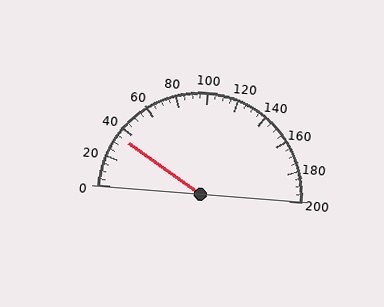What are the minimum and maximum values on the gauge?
The gauge ranges from 0 to 200.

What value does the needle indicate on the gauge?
The needle indicates approximately 35.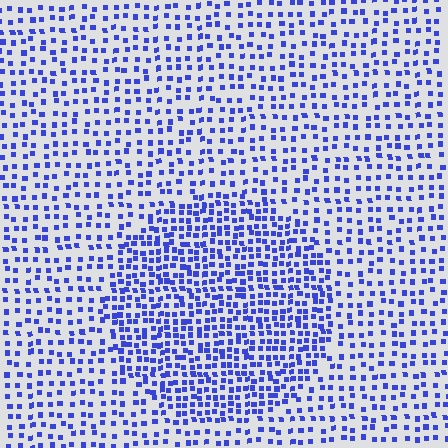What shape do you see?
I see a circle.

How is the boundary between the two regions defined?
The boundary is defined by a change in element density (approximately 1.8x ratio). All elements are the same color, size, and shape.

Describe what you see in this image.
The image contains small blue elements arranged at two different densities. A circle-shaped region is visible where the elements are more densely packed than the surrounding area.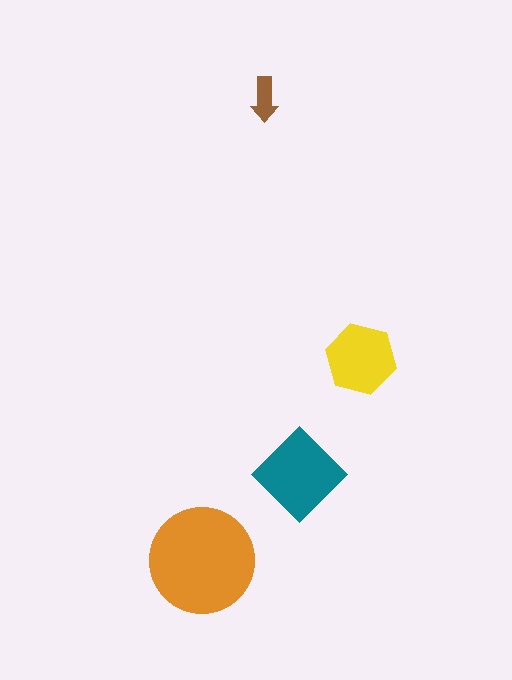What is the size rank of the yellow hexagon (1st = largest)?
3rd.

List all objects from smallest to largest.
The brown arrow, the yellow hexagon, the teal diamond, the orange circle.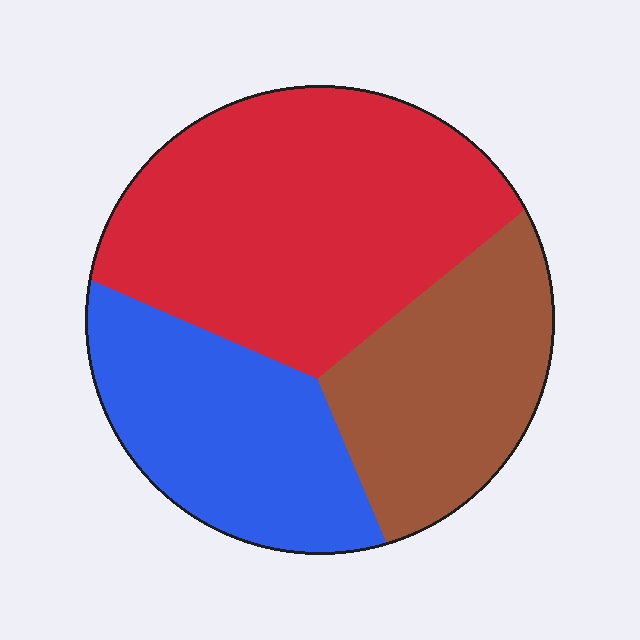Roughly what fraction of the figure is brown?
Brown takes up about one quarter (1/4) of the figure.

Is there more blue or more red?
Red.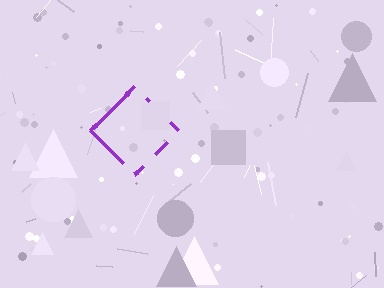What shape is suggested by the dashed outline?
The dashed outline suggests a diamond.